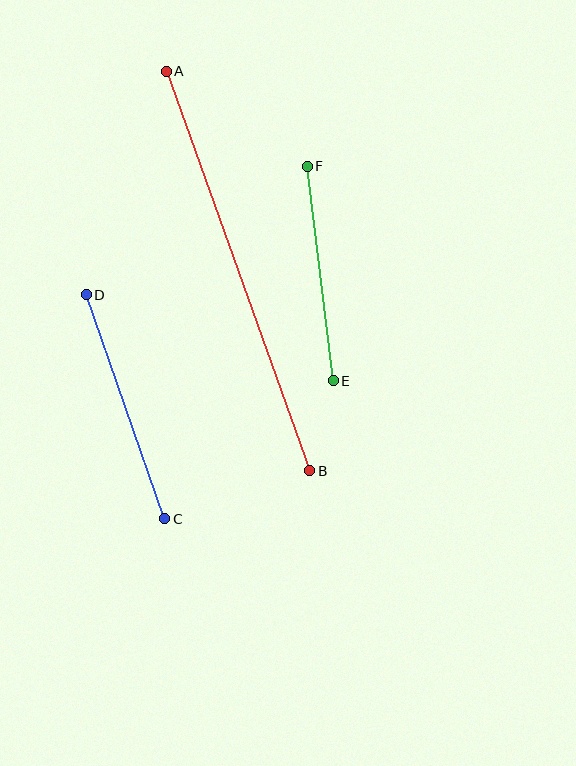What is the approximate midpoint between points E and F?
The midpoint is at approximately (320, 273) pixels.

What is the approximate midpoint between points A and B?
The midpoint is at approximately (238, 271) pixels.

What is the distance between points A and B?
The distance is approximately 425 pixels.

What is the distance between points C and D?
The distance is approximately 238 pixels.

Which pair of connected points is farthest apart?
Points A and B are farthest apart.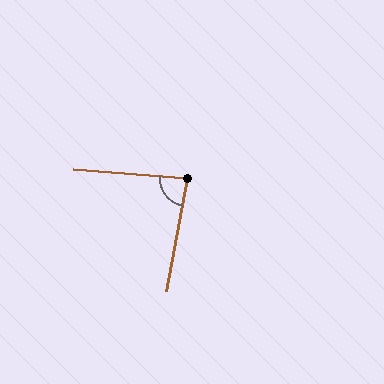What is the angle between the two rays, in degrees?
Approximately 84 degrees.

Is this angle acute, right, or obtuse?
It is acute.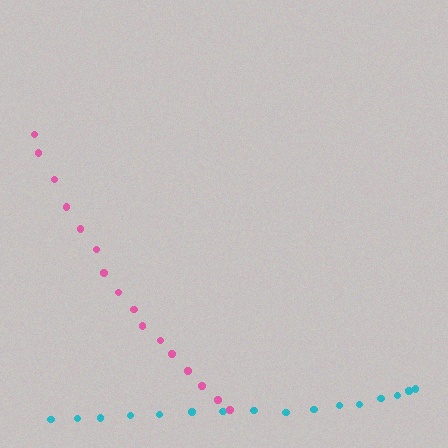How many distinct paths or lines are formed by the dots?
There are 2 distinct paths.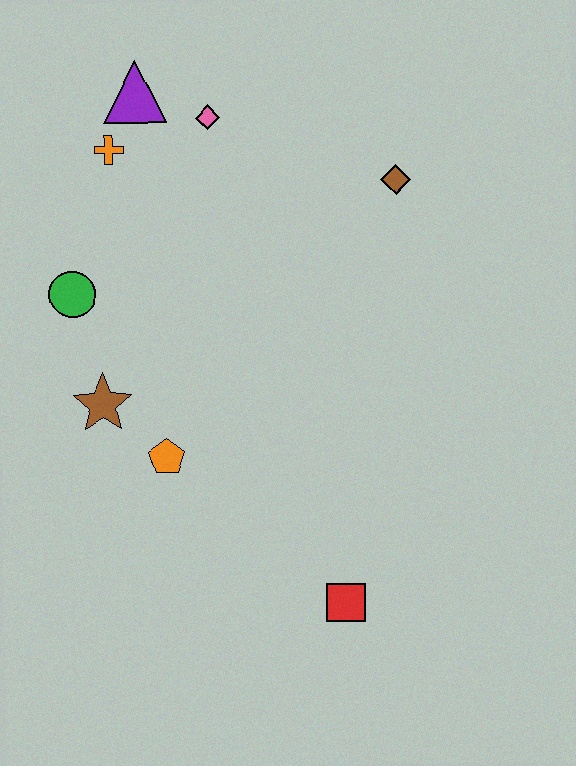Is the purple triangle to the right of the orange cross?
Yes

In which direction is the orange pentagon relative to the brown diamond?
The orange pentagon is below the brown diamond.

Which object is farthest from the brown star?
The brown diamond is farthest from the brown star.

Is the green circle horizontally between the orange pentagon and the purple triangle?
No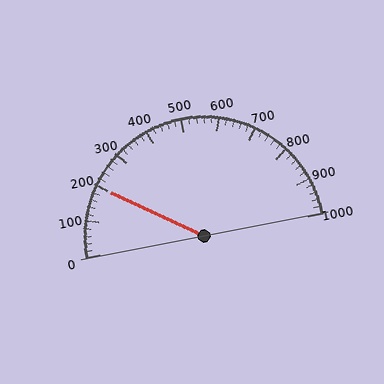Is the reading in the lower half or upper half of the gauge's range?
The reading is in the lower half of the range (0 to 1000).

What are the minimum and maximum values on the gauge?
The gauge ranges from 0 to 1000.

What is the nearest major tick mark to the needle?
The nearest major tick mark is 200.